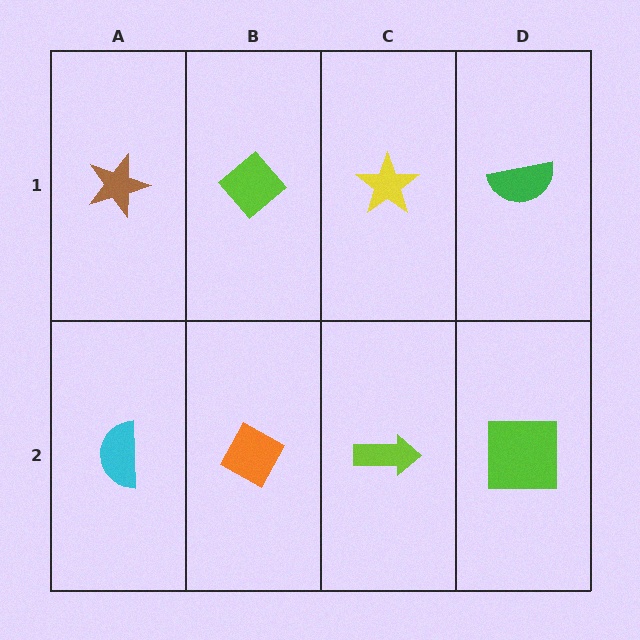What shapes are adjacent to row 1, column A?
A cyan semicircle (row 2, column A), a lime diamond (row 1, column B).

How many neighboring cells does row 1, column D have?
2.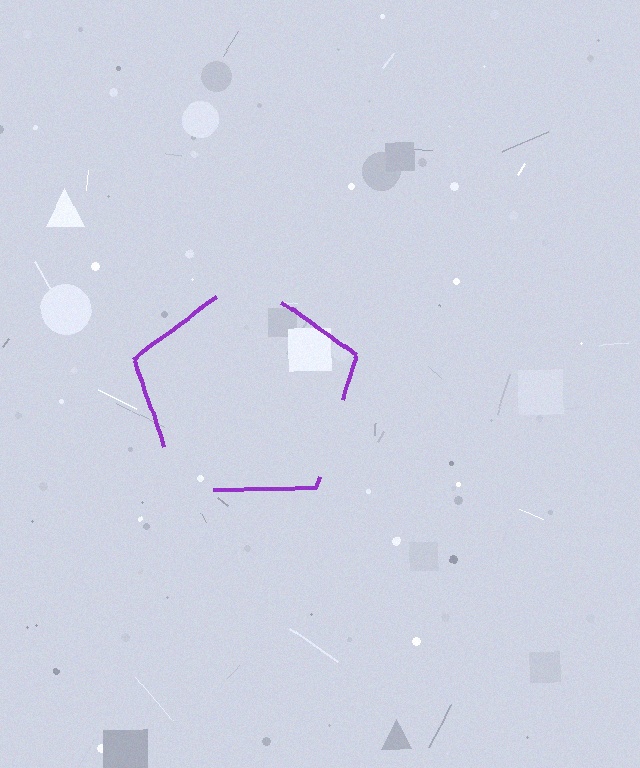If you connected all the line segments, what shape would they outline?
They would outline a pentagon.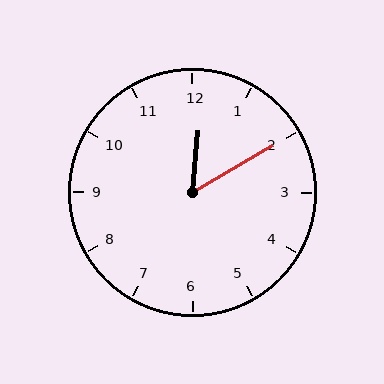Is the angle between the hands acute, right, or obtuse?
It is acute.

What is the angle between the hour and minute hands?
Approximately 55 degrees.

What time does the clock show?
12:10.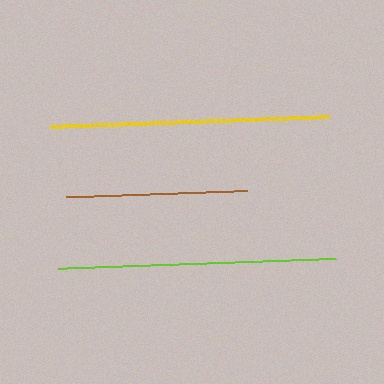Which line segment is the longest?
The yellow line is the longest at approximately 279 pixels.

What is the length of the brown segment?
The brown segment is approximately 181 pixels long.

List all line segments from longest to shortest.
From longest to shortest: yellow, lime, brown.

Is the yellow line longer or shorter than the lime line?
The yellow line is longer than the lime line.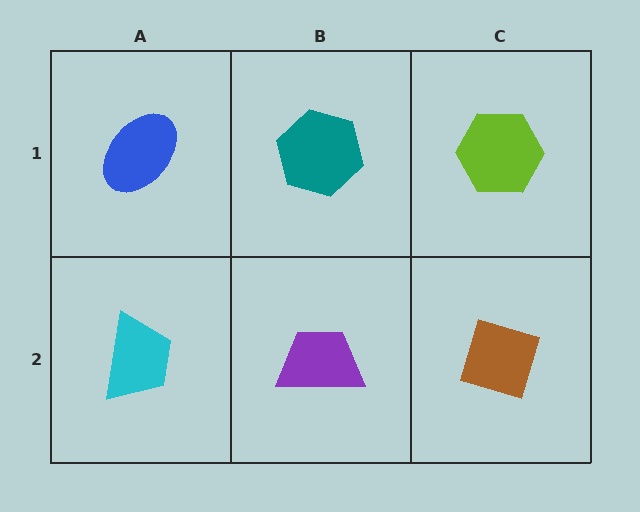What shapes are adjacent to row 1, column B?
A purple trapezoid (row 2, column B), a blue ellipse (row 1, column A), a lime hexagon (row 1, column C).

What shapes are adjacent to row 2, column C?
A lime hexagon (row 1, column C), a purple trapezoid (row 2, column B).